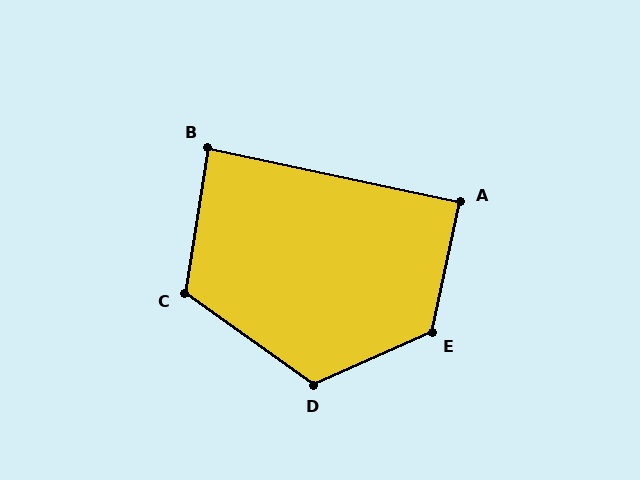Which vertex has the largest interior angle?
E, at approximately 126 degrees.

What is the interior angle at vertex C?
Approximately 117 degrees (obtuse).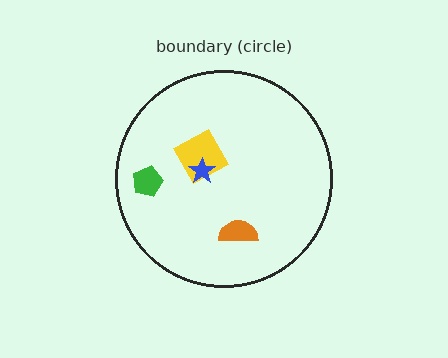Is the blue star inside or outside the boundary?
Inside.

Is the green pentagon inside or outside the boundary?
Inside.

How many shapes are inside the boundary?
4 inside, 0 outside.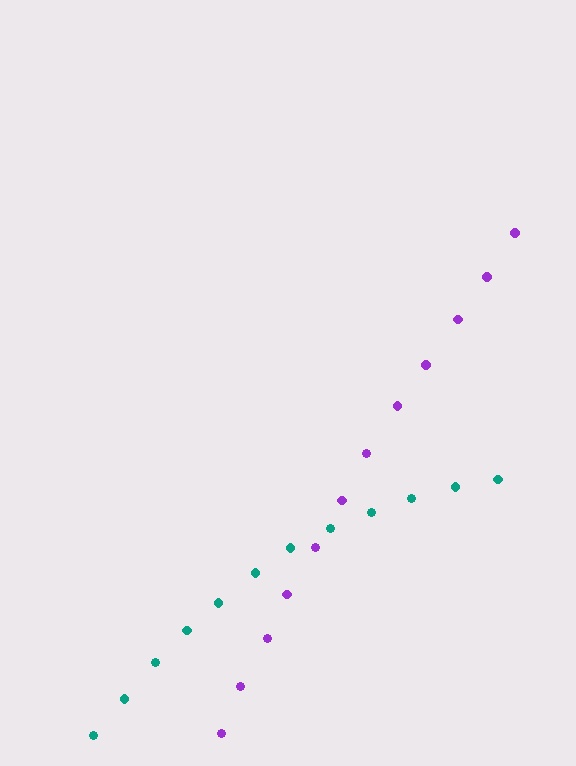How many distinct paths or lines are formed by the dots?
There are 2 distinct paths.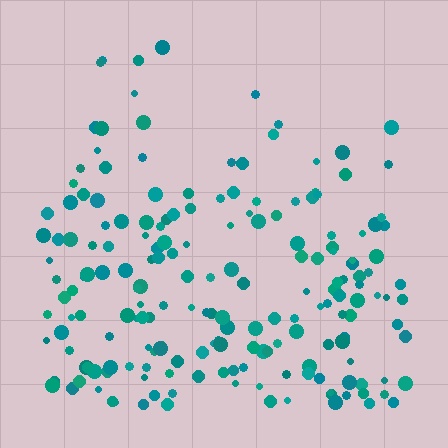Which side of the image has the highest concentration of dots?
The bottom.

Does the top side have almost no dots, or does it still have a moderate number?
Still a moderate number, just noticeably fewer than the bottom.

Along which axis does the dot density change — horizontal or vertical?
Vertical.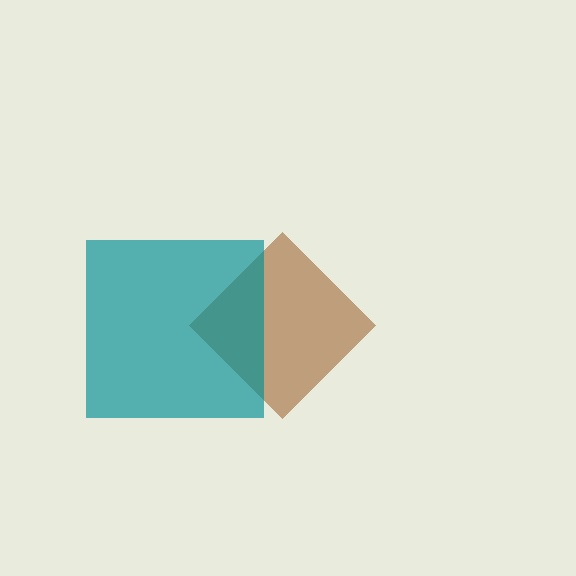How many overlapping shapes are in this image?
There are 2 overlapping shapes in the image.